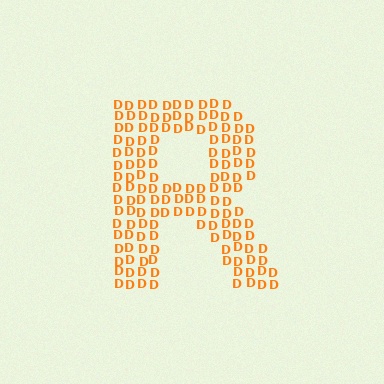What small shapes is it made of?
It is made of small letter D's.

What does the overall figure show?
The overall figure shows the letter R.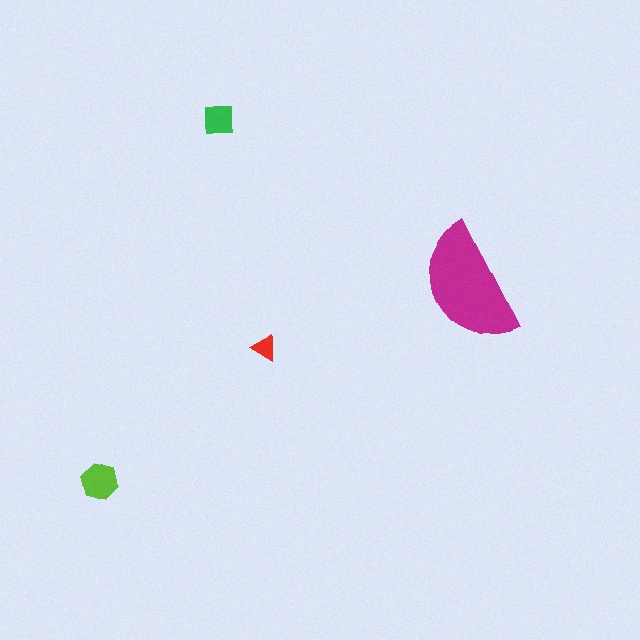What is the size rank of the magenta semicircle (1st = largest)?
1st.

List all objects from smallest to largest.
The red triangle, the green square, the lime hexagon, the magenta semicircle.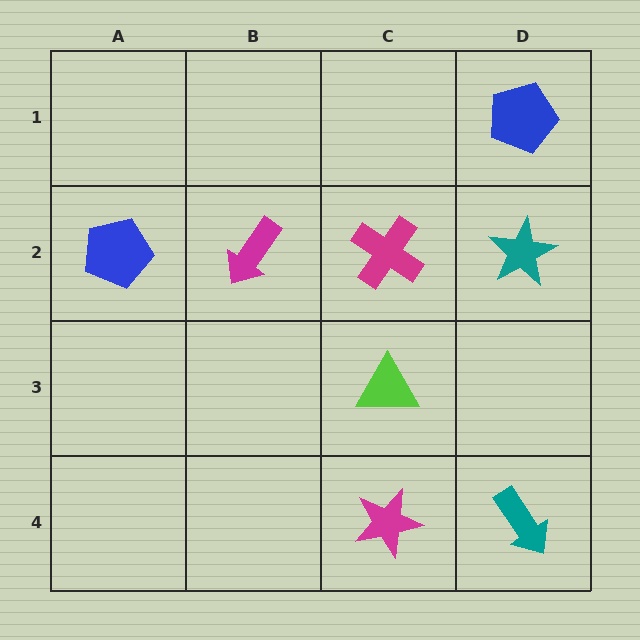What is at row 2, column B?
A magenta arrow.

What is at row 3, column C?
A lime triangle.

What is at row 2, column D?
A teal star.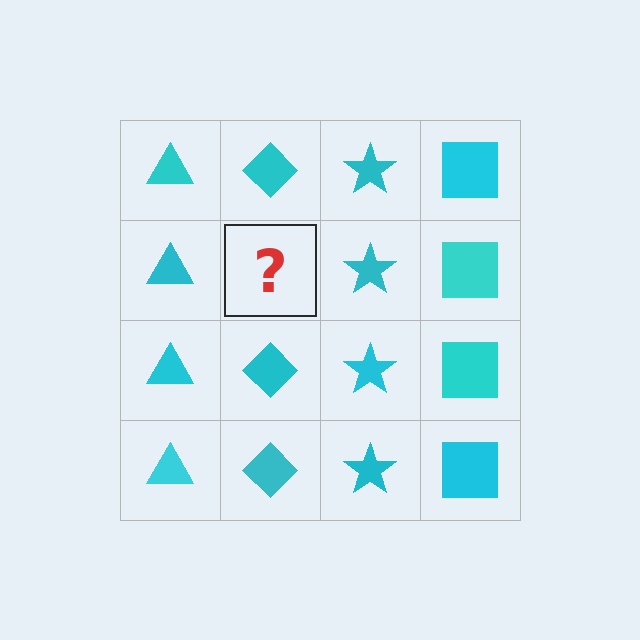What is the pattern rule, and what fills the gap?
The rule is that each column has a consistent shape. The gap should be filled with a cyan diamond.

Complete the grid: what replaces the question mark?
The question mark should be replaced with a cyan diamond.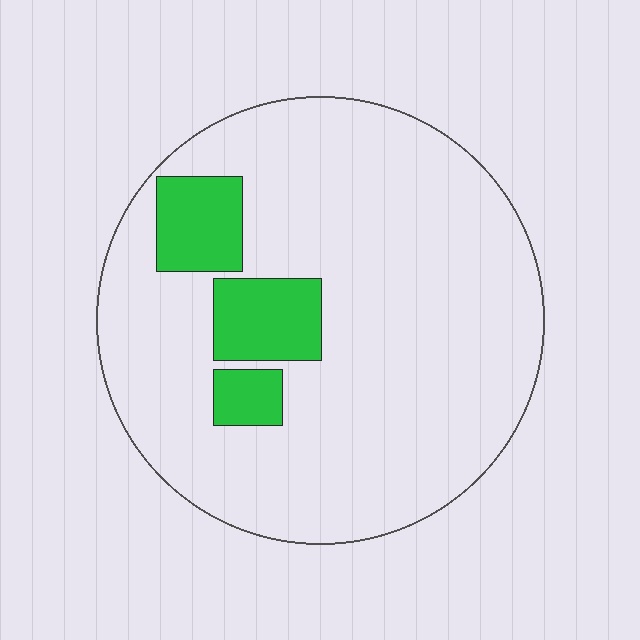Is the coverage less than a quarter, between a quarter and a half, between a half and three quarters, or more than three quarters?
Less than a quarter.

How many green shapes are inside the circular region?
3.